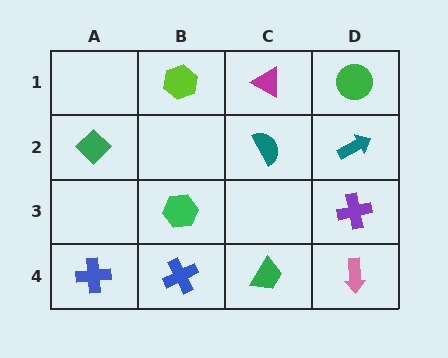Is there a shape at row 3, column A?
No, that cell is empty.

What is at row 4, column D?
A pink arrow.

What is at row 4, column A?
A blue cross.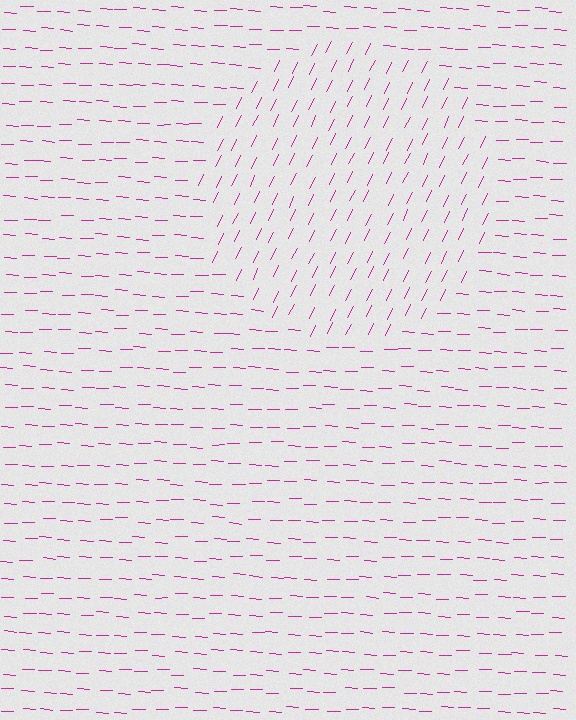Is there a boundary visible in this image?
Yes, there is a texture boundary formed by a change in line orientation.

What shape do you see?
I see a circle.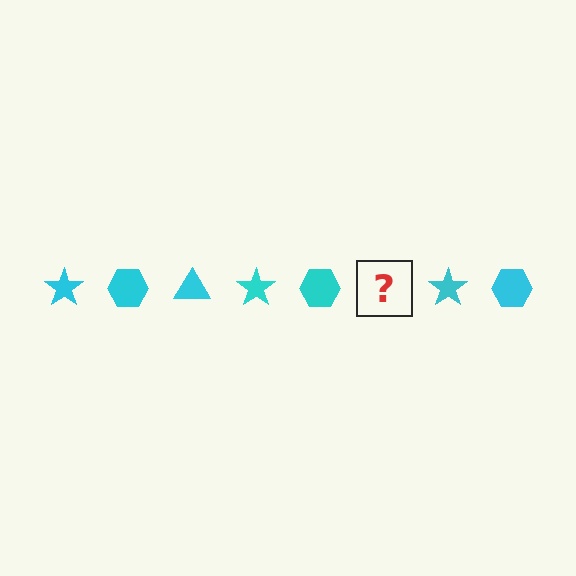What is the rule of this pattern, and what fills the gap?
The rule is that the pattern cycles through star, hexagon, triangle shapes in cyan. The gap should be filled with a cyan triangle.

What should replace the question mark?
The question mark should be replaced with a cyan triangle.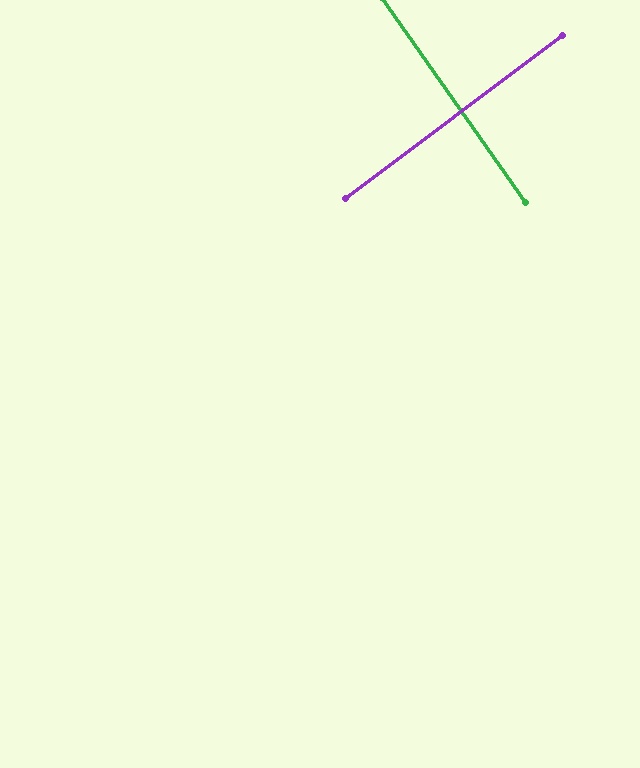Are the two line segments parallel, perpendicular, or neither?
Perpendicular — they meet at approximately 88°.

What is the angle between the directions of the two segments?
Approximately 88 degrees.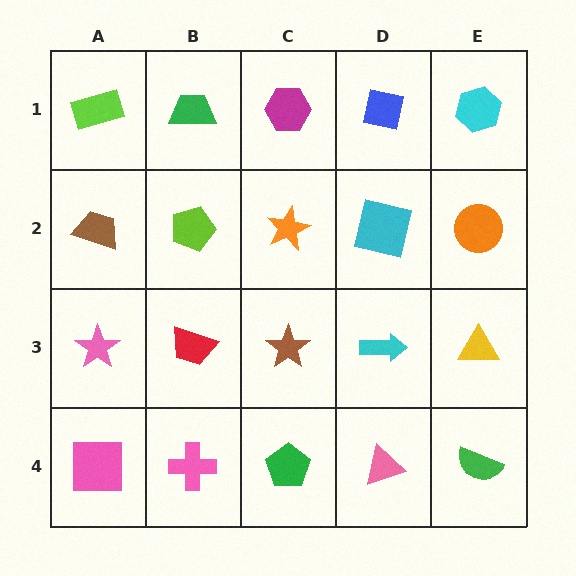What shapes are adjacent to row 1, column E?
An orange circle (row 2, column E), a blue square (row 1, column D).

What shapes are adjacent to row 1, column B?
A lime pentagon (row 2, column B), a lime rectangle (row 1, column A), a magenta hexagon (row 1, column C).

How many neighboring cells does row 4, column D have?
3.